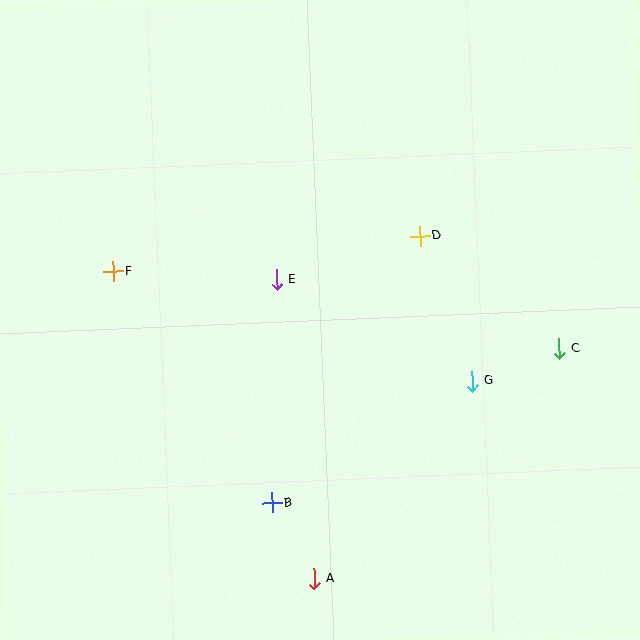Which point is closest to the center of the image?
Point E at (276, 280) is closest to the center.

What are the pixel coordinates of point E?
Point E is at (276, 280).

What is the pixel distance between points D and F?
The distance between D and F is 309 pixels.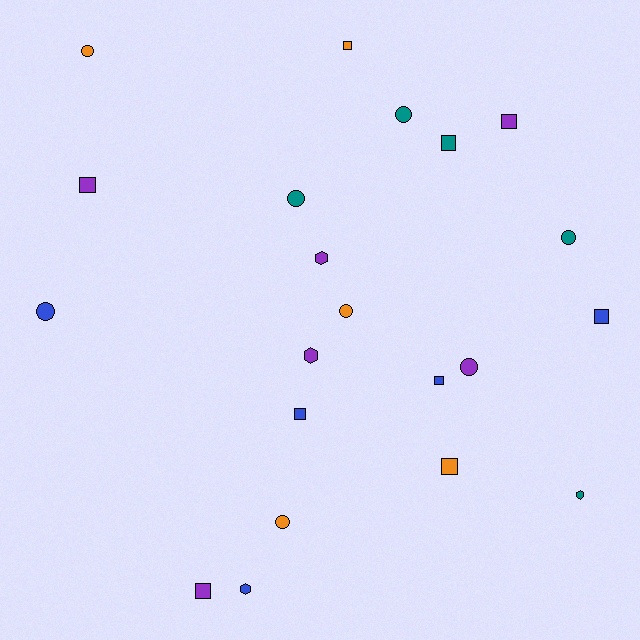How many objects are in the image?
There are 21 objects.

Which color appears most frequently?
Purple, with 6 objects.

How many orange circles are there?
There are 3 orange circles.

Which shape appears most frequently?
Square, with 9 objects.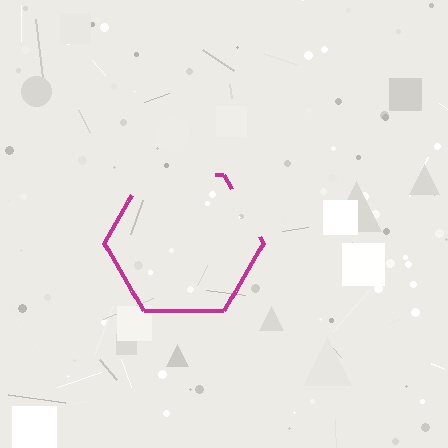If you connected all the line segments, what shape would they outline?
They would outline a hexagon.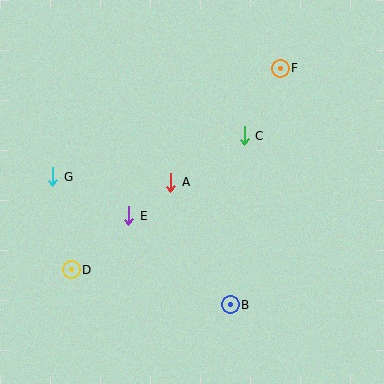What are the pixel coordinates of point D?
Point D is at (71, 269).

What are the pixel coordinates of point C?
Point C is at (244, 136).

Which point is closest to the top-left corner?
Point G is closest to the top-left corner.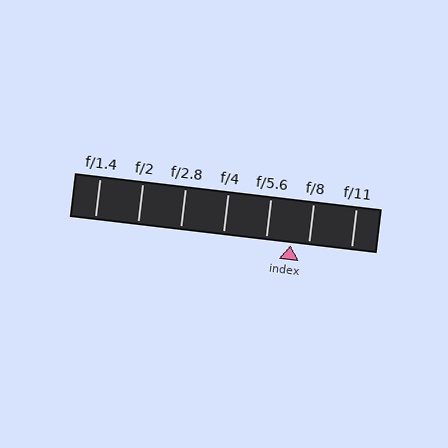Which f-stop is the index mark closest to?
The index mark is closest to f/8.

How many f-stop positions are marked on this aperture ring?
There are 7 f-stop positions marked.